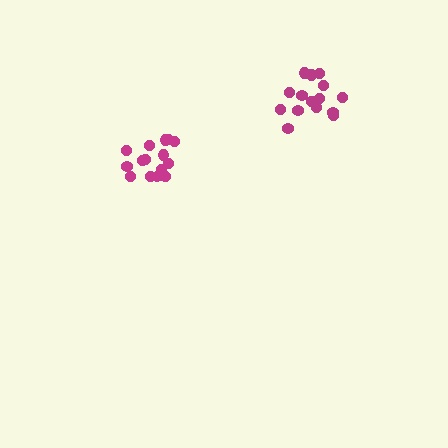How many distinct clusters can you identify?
There are 2 distinct clusters.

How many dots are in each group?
Group 1: 16 dots, Group 2: 15 dots (31 total).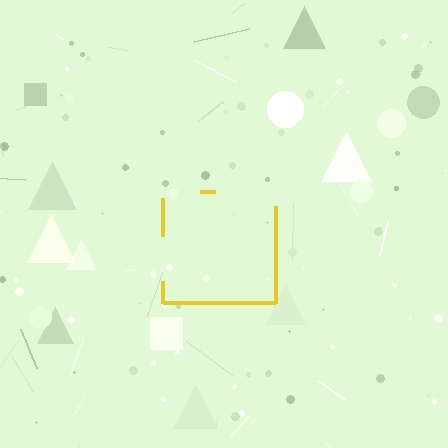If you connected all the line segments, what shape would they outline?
They would outline a square.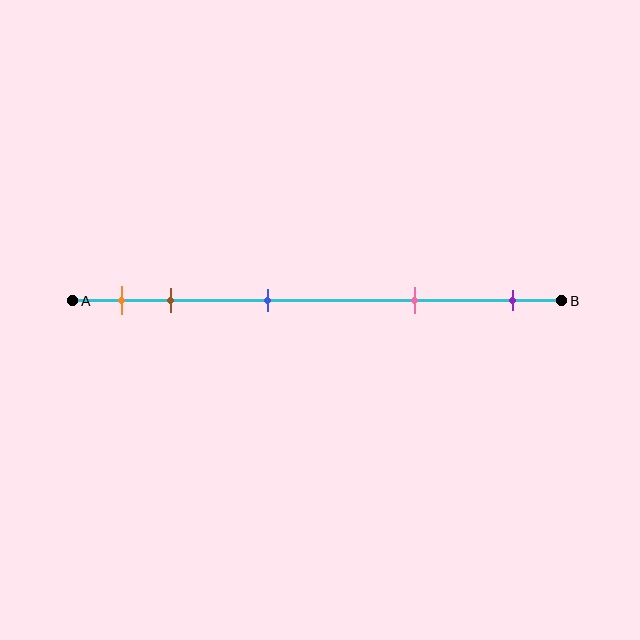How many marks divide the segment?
There are 5 marks dividing the segment.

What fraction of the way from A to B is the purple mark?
The purple mark is approximately 90% (0.9) of the way from A to B.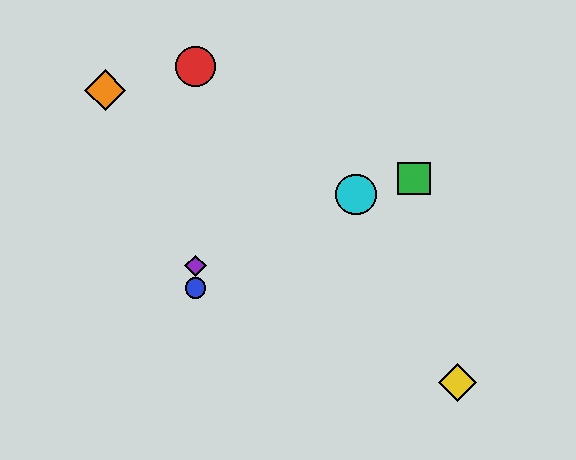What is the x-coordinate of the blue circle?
The blue circle is at x≈195.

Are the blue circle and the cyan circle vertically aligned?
No, the blue circle is at x≈195 and the cyan circle is at x≈356.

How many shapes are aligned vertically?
3 shapes (the red circle, the blue circle, the purple diamond) are aligned vertically.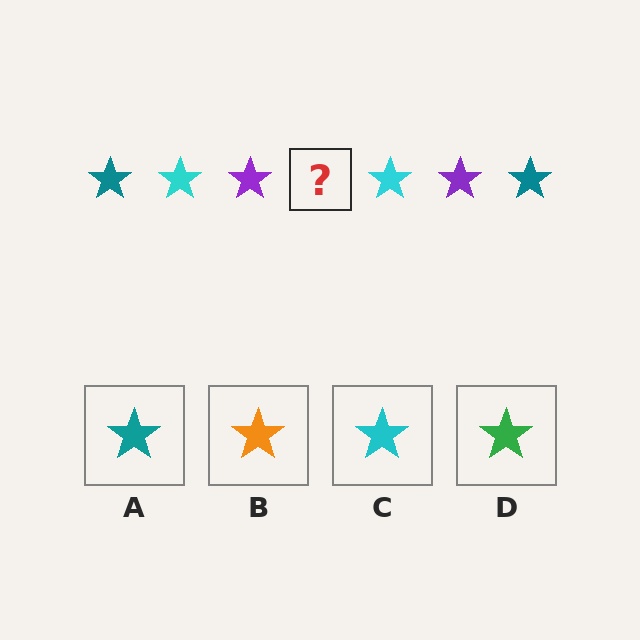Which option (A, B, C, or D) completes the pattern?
A.